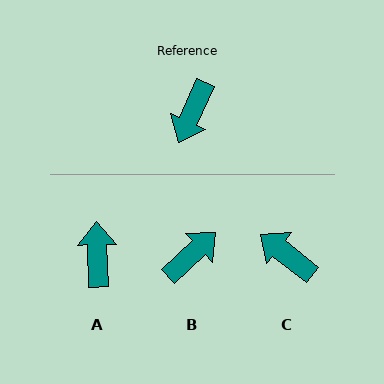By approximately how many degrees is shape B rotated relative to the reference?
Approximately 157 degrees counter-clockwise.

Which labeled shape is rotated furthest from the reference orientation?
B, about 157 degrees away.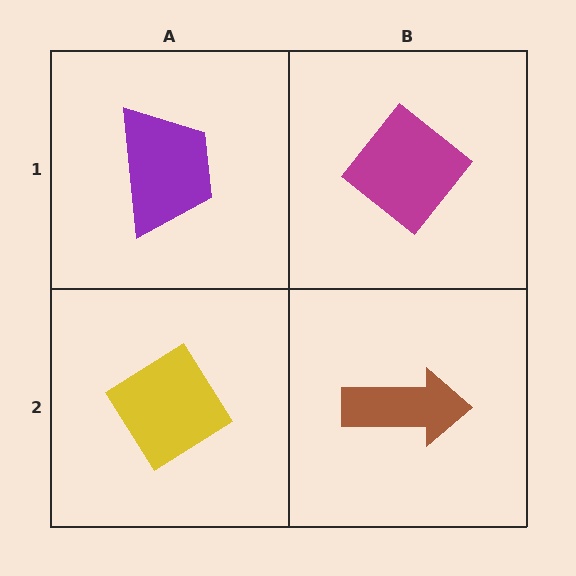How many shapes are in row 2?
2 shapes.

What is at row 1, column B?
A magenta diamond.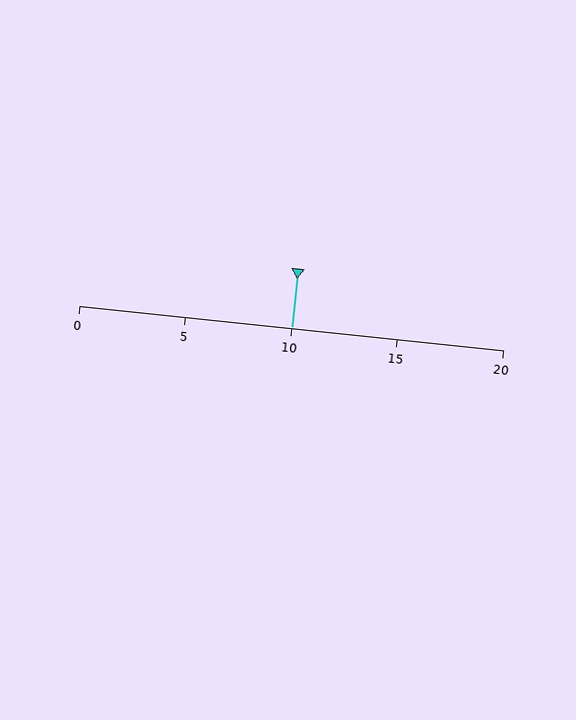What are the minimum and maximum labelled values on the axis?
The axis runs from 0 to 20.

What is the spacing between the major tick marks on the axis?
The major ticks are spaced 5 apart.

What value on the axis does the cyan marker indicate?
The marker indicates approximately 10.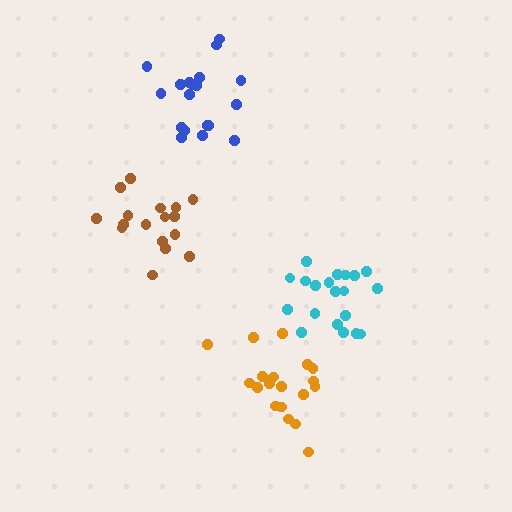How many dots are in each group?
Group 1: 17 dots, Group 2: 19 dots, Group 3: 19 dots, Group 4: 20 dots (75 total).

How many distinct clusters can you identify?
There are 4 distinct clusters.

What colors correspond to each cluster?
The clusters are colored: brown, orange, blue, cyan.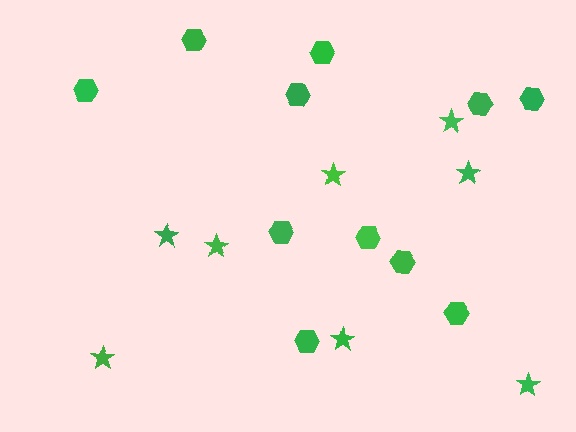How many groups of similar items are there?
There are 2 groups: one group of hexagons (11) and one group of stars (8).